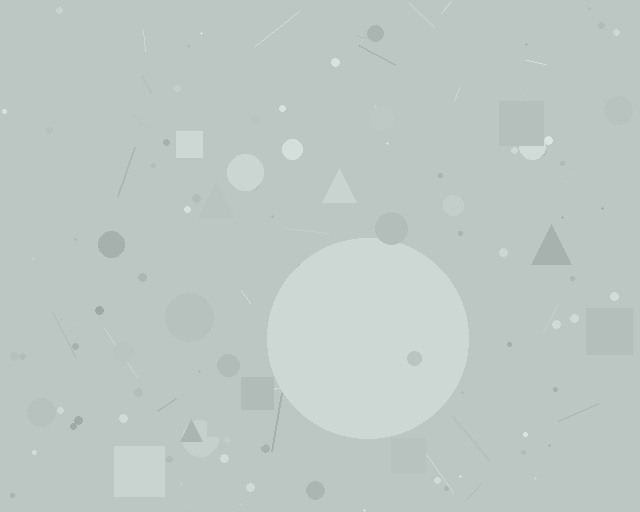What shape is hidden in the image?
A circle is hidden in the image.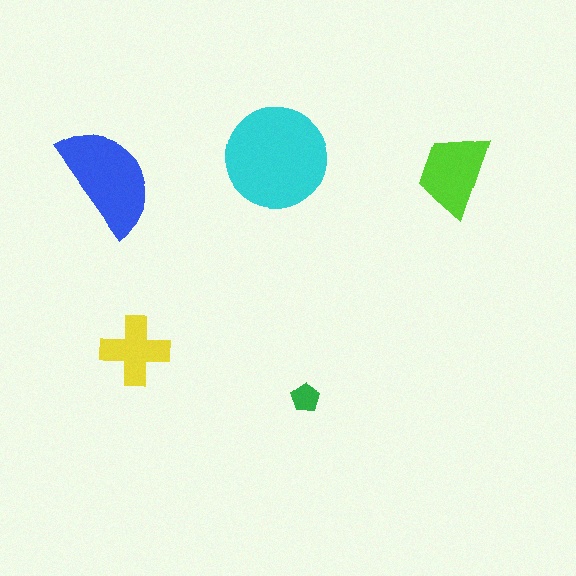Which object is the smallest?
The green pentagon.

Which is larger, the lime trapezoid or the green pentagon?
The lime trapezoid.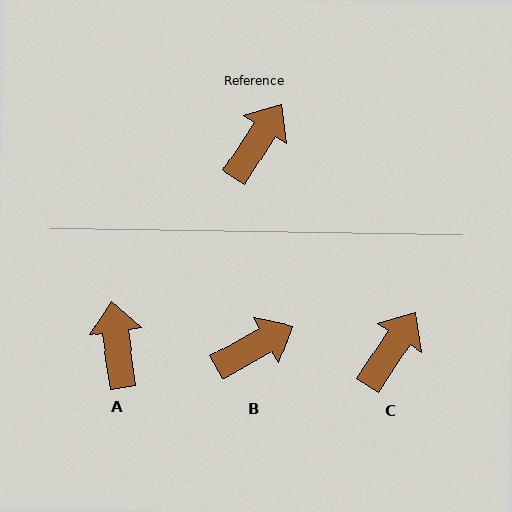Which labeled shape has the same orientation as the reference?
C.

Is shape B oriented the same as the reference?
No, it is off by about 28 degrees.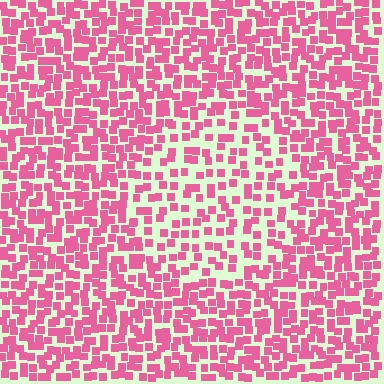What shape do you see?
I see a circle.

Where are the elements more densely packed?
The elements are more densely packed outside the circle boundary.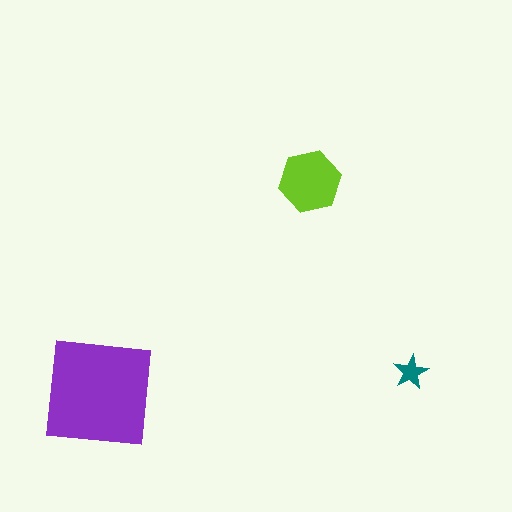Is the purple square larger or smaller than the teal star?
Larger.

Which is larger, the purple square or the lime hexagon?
The purple square.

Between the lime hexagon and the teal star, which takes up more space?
The lime hexagon.